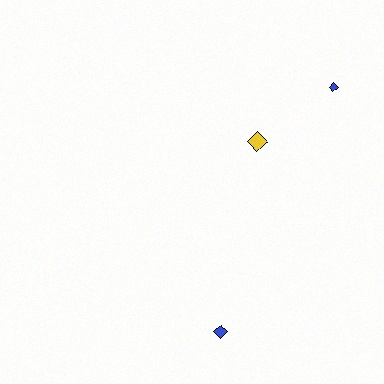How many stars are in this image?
There are no stars.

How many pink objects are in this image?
There are no pink objects.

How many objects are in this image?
There are 3 objects.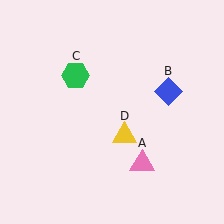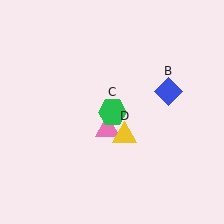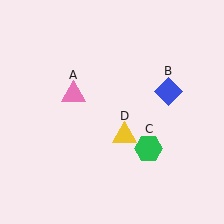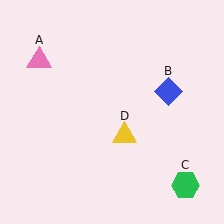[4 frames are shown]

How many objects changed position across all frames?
2 objects changed position: pink triangle (object A), green hexagon (object C).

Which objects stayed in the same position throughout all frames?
Blue diamond (object B) and yellow triangle (object D) remained stationary.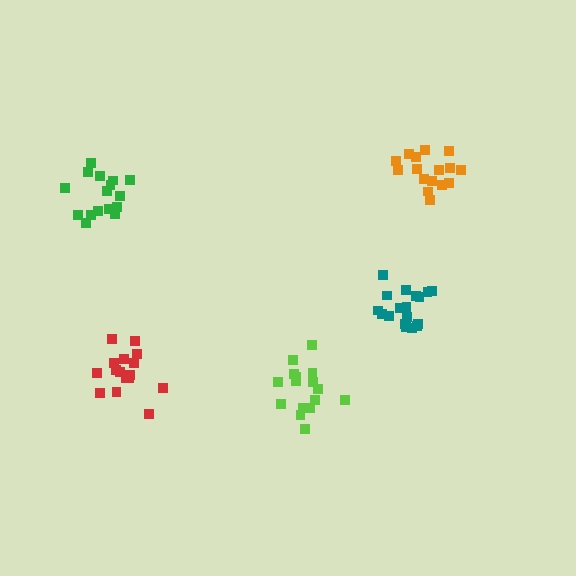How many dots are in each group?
Group 1: 16 dots, Group 2: 16 dots, Group 3: 16 dots, Group 4: 18 dots, Group 5: 16 dots (82 total).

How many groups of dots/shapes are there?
There are 5 groups.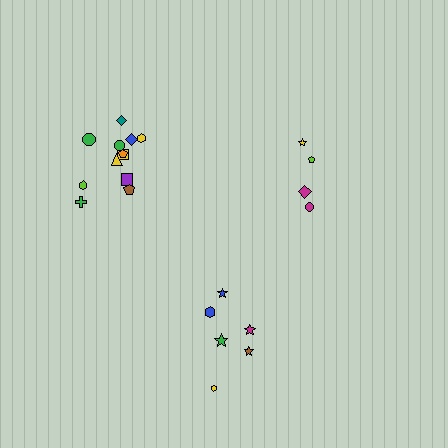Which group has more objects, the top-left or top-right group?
The top-left group.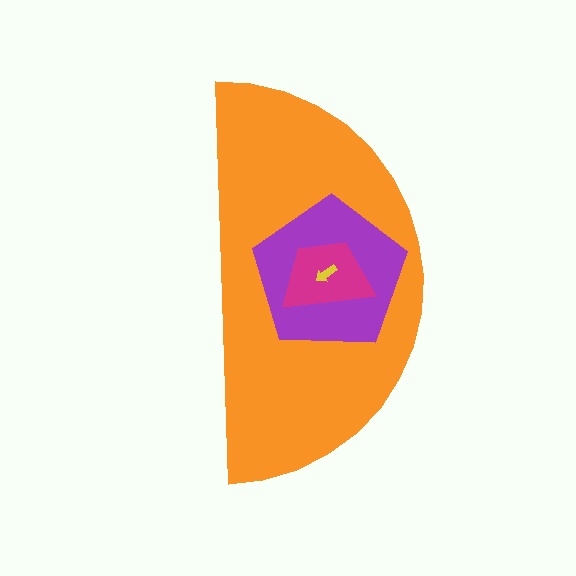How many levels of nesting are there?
4.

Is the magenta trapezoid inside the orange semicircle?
Yes.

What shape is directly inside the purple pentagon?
The magenta trapezoid.